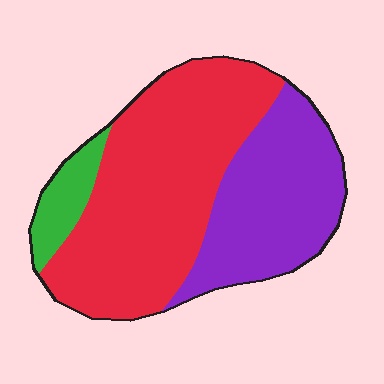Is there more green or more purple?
Purple.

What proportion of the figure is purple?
Purple takes up about one third (1/3) of the figure.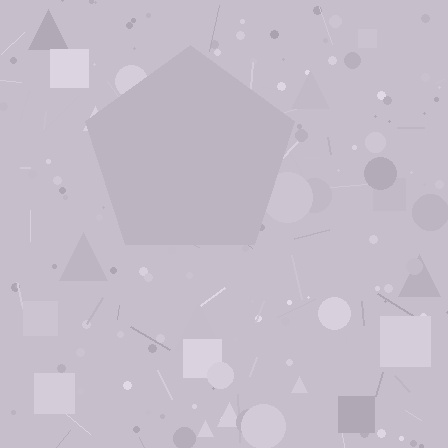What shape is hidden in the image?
A pentagon is hidden in the image.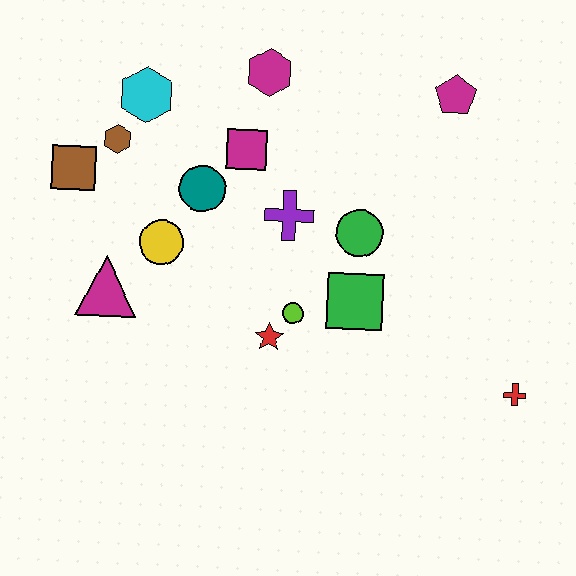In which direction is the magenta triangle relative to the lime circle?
The magenta triangle is to the left of the lime circle.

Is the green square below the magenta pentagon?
Yes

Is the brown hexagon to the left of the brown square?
No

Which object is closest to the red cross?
The green square is closest to the red cross.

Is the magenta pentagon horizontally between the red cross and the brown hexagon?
Yes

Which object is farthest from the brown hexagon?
The red cross is farthest from the brown hexagon.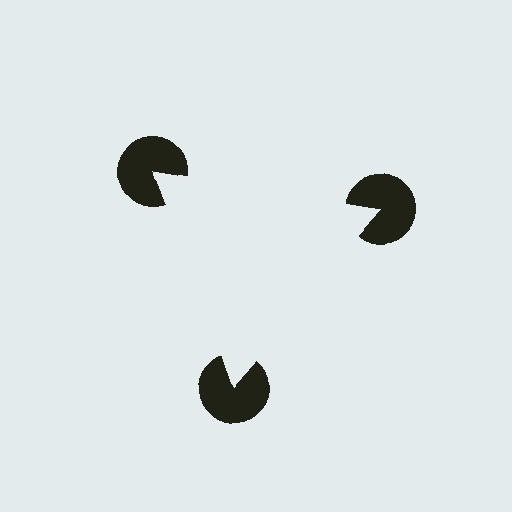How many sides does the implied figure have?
3 sides.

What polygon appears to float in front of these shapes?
An illusory triangle — its edges are inferred from the aligned wedge cuts in the pac-man discs, not physically drawn.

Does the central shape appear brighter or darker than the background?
It typically appears slightly brighter than the background, even though no actual brightness change is drawn.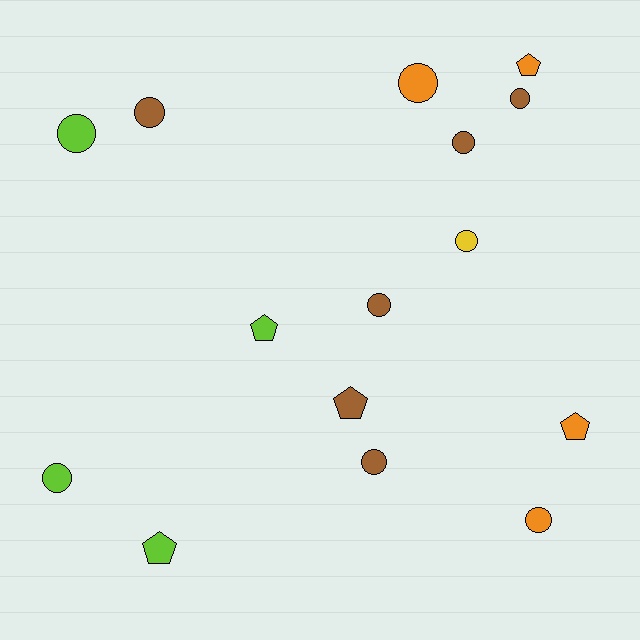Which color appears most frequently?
Brown, with 6 objects.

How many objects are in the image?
There are 15 objects.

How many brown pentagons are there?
There is 1 brown pentagon.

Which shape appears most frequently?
Circle, with 10 objects.